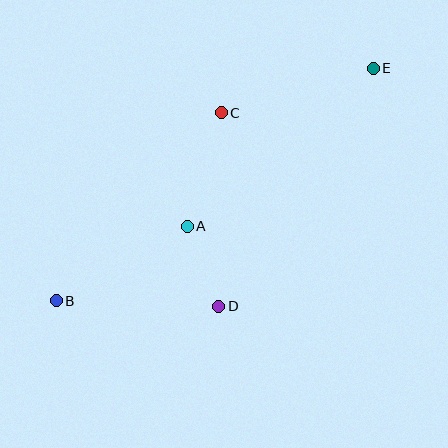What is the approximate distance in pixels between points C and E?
The distance between C and E is approximately 158 pixels.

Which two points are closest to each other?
Points A and D are closest to each other.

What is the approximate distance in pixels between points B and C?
The distance between B and C is approximately 250 pixels.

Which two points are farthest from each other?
Points B and E are farthest from each other.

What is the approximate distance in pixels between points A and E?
The distance between A and E is approximately 244 pixels.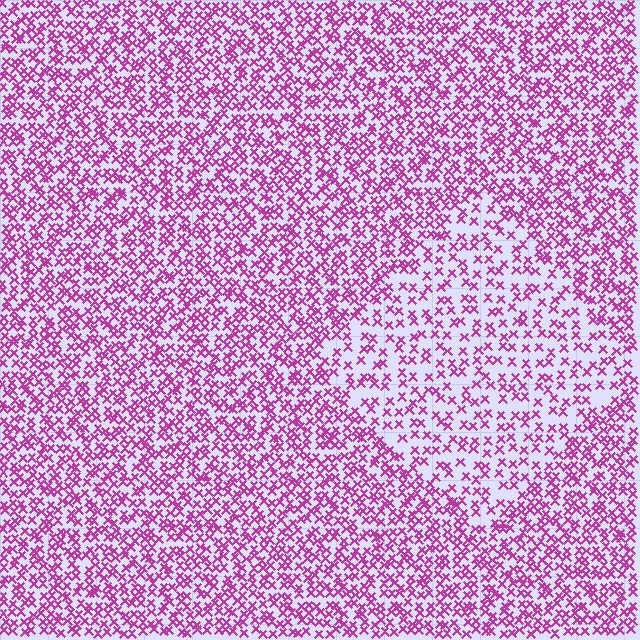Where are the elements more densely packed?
The elements are more densely packed outside the diamond boundary.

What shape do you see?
I see a diamond.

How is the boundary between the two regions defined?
The boundary is defined by a change in element density (approximately 1.9x ratio). All elements are the same color, size, and shape.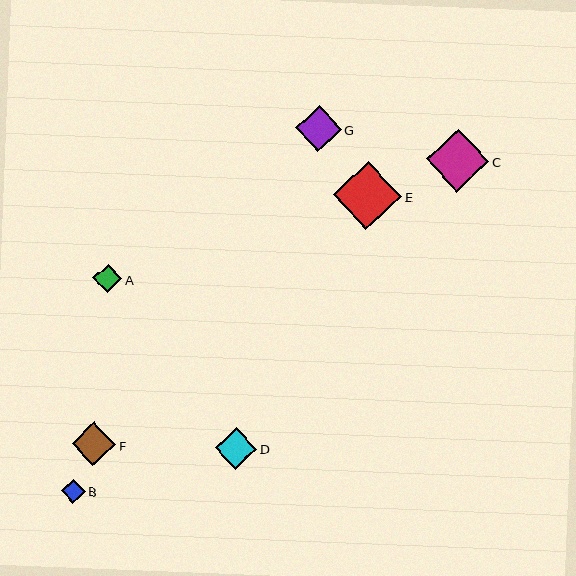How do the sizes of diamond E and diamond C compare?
Diamond E and diamond C are approximately the same size.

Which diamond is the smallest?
Diamond B is the smallest with a size of approximately 23 pixels.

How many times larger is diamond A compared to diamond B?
Diamond A is approximately 1.2 times the size of diamond B.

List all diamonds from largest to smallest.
From largest to smallest: E, C, G, F, D, A, B.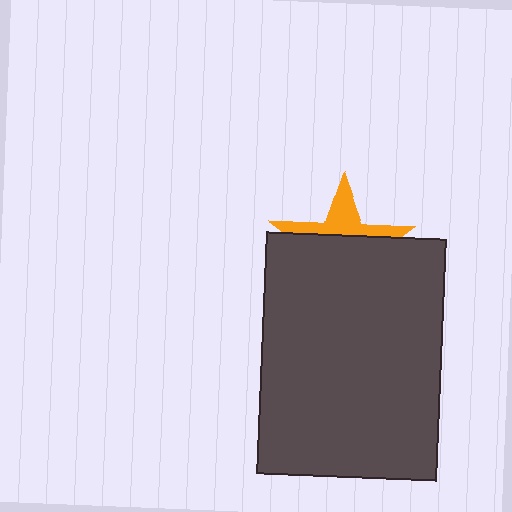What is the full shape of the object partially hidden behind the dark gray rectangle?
The partially hidden object is an orange star.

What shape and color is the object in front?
The object in front is a dark gray rectangle.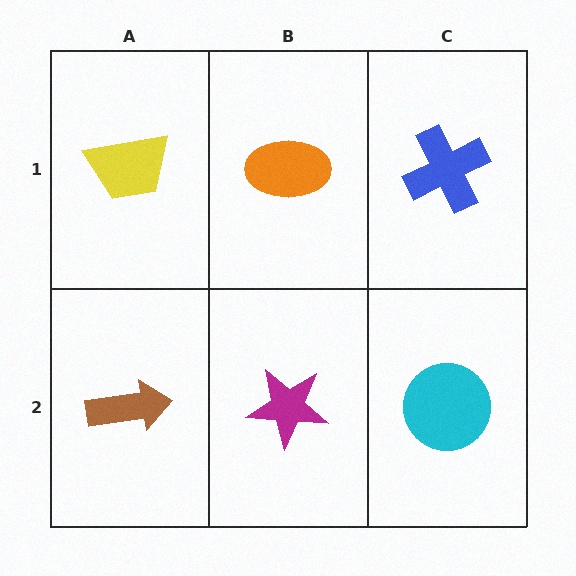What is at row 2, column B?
A magenta star.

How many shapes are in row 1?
3 shapes.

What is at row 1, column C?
A blue cross.